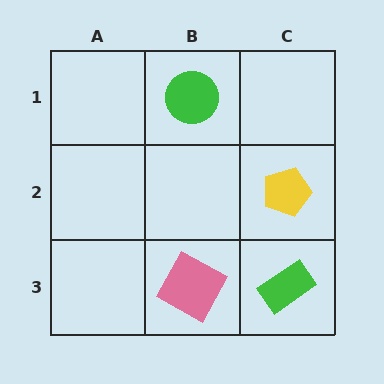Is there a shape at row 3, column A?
No, that cell is empty.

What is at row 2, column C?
A yellow pentagon.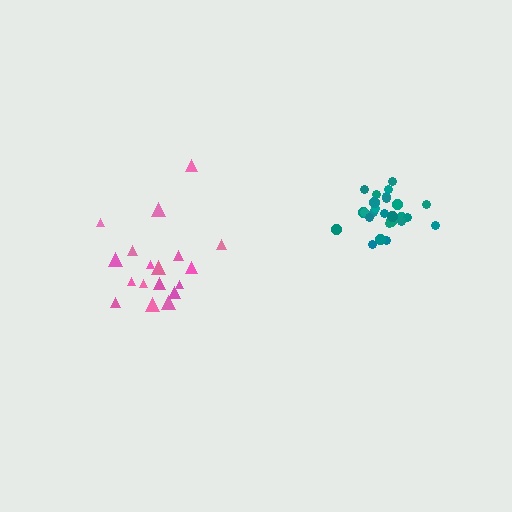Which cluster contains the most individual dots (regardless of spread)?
Teal (26).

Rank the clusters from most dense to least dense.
teal, pink.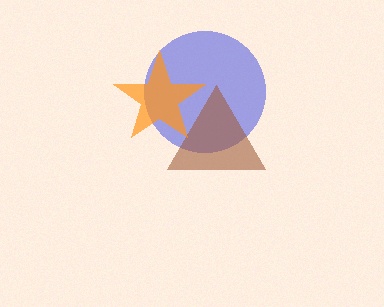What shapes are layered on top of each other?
The layered shapes are: a blue circle, a brown triangle, an orange star.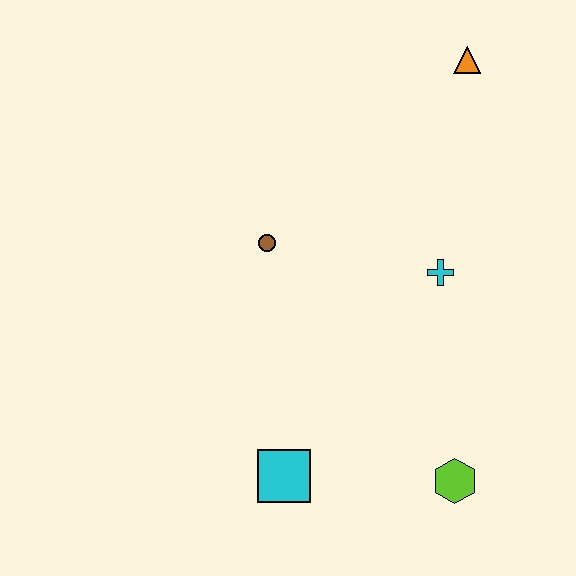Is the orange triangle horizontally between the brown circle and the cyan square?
No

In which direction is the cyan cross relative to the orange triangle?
The cyan cross is below the orange triangle.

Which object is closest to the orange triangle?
The cyan cross is closest to the orange triangle.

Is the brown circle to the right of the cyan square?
No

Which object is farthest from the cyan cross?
The cyan square is farthest from the cyan cross.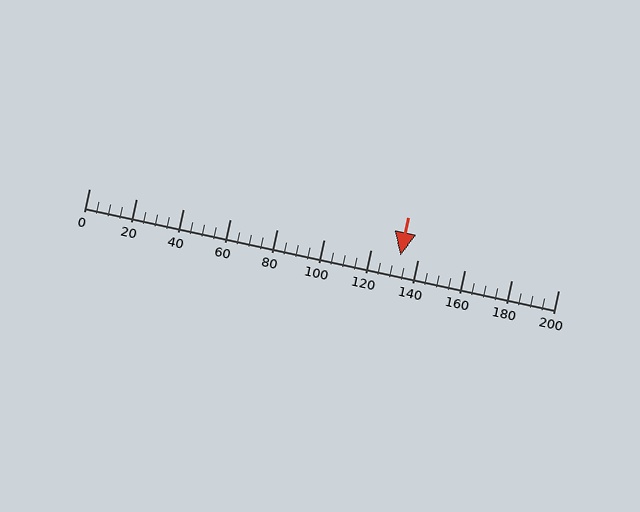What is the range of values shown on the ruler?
The ruler shows values from 0 to 200.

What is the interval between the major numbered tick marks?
The major tick marks are spaced 20 units apart.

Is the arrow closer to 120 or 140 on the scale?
The arrow is closer to 140.